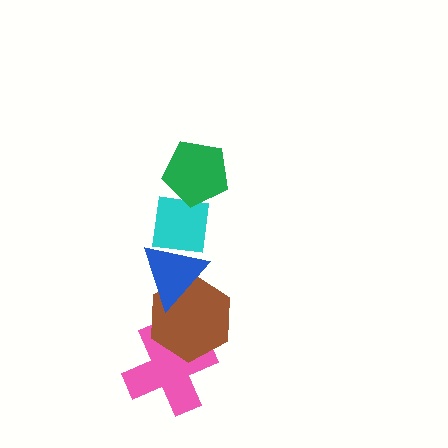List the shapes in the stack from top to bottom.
From top to bottom: the green pentagon, the cyan square, the blue triangle, the brown hexagon, the pink cross.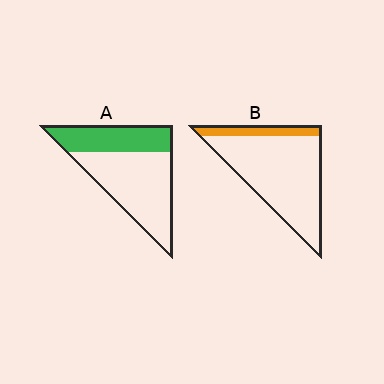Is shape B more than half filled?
No.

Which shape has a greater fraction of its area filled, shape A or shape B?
Shape A.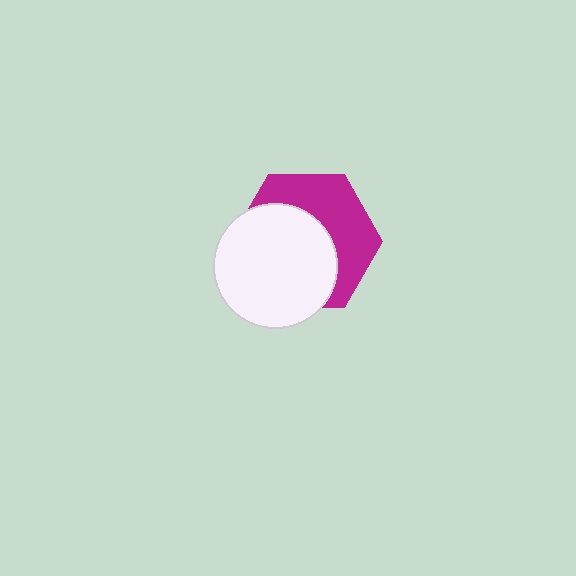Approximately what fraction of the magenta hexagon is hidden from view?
Roughly 56% of the magenta hexagon is hidden behind the white circle.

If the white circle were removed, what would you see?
You would see the complete magenta hexagon.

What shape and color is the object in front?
The object in front is a white circle.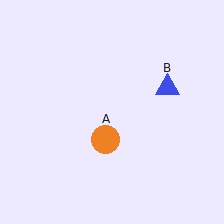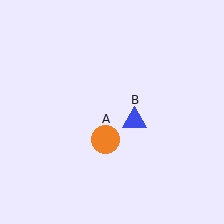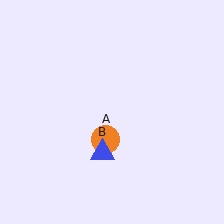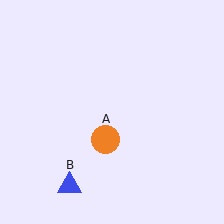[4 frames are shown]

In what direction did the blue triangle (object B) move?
The blue triangle (object B) moved down and to the left.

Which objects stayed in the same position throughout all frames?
Orange circle (object A) remained stationary.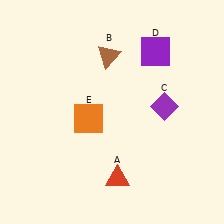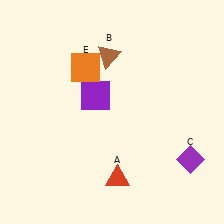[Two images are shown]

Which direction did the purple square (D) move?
The purple square (D) moved left.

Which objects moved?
The objects that moved are: the purple diamond (C), the purple square (D), the orange square (E).